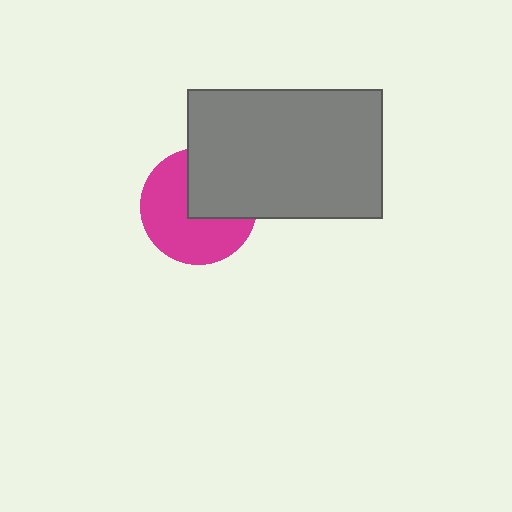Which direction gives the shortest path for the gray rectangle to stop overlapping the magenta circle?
Moving toward the upper-right gives the shortest separation.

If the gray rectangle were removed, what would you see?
You would see the complete magenta circle.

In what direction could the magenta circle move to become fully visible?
The magenta circle could move toward the lower-left. That would shift it out from behind the gray rectangle entirely.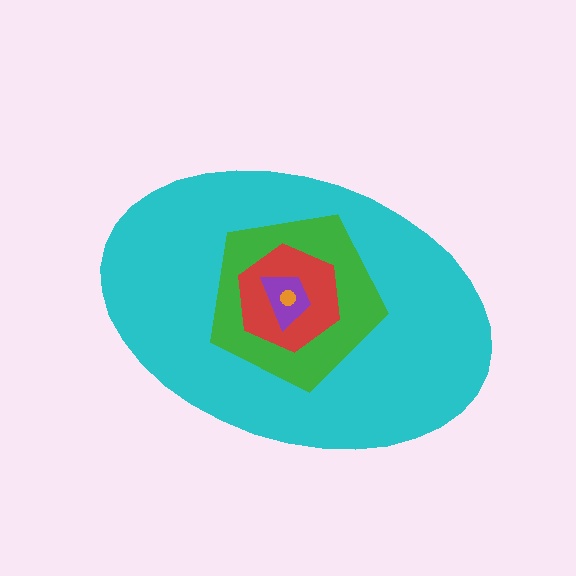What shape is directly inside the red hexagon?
The purple trapezoid.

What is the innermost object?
The orange circle.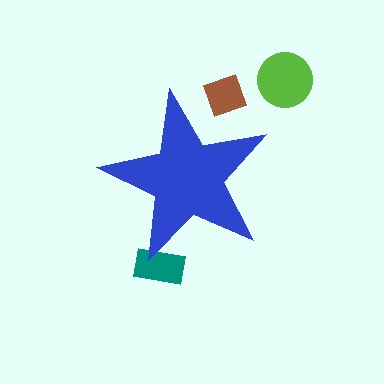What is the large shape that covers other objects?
A blue star.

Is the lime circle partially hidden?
No, the lime circle is fully visible.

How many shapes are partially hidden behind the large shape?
2 shapes are partially hidden.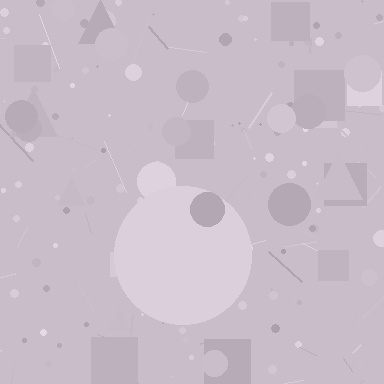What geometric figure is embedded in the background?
A circle is embedded in the background.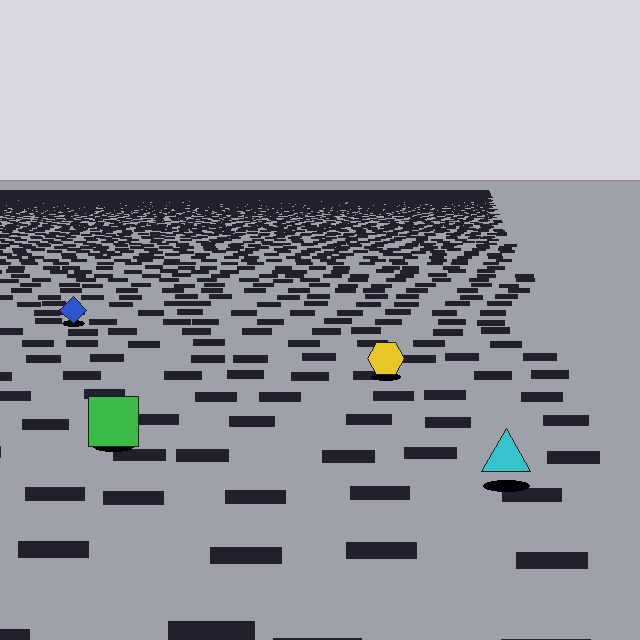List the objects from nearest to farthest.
From nearest to farthest: the cyan triangle, the green square, the yellow hexagon, the blue diamond.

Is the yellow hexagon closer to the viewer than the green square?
No. The green square is closer — you can tell from the texture gradient: the ground texture is coarser near it.